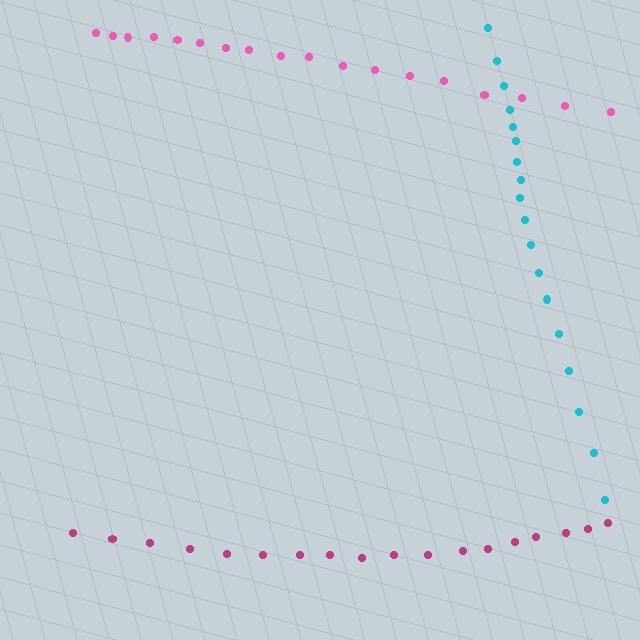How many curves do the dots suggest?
There are 3 distinct paths.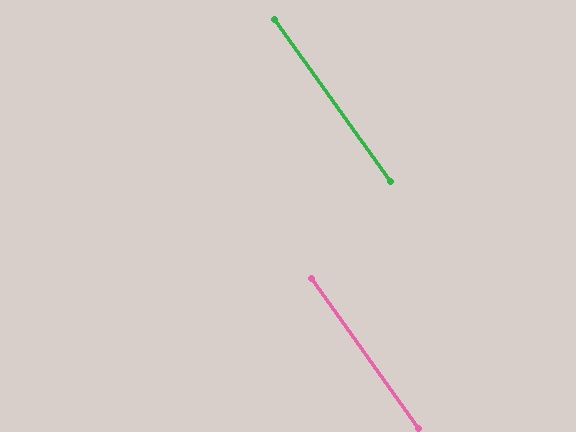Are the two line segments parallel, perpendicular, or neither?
Parallel — their directions differ by only 0.1°.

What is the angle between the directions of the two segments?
Approximately 0 degrees.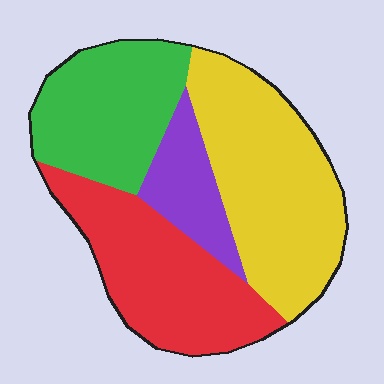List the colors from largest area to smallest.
From largest to smallest: yellow, red, green, purple.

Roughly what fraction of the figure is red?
Red covers about 30% of the figure.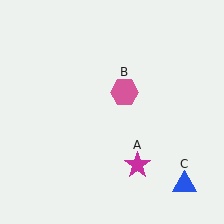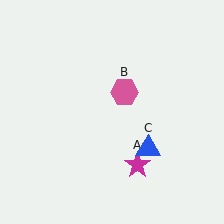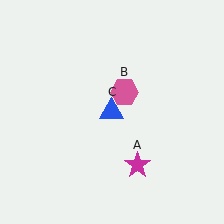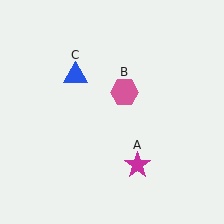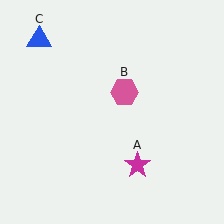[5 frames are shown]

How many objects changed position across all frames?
1 object changed position: blue triangle (object C).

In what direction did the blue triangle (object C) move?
The blue triangle (object C) moved up and to the left.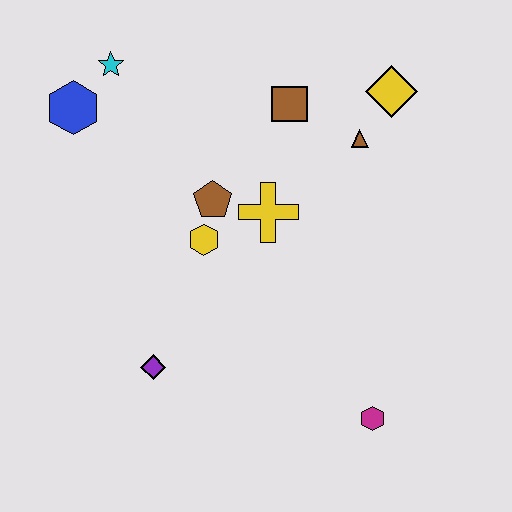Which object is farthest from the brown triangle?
The purple diamond is farthest from the brown triangle.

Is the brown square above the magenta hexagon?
Yes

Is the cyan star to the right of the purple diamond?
No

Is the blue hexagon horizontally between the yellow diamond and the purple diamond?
No